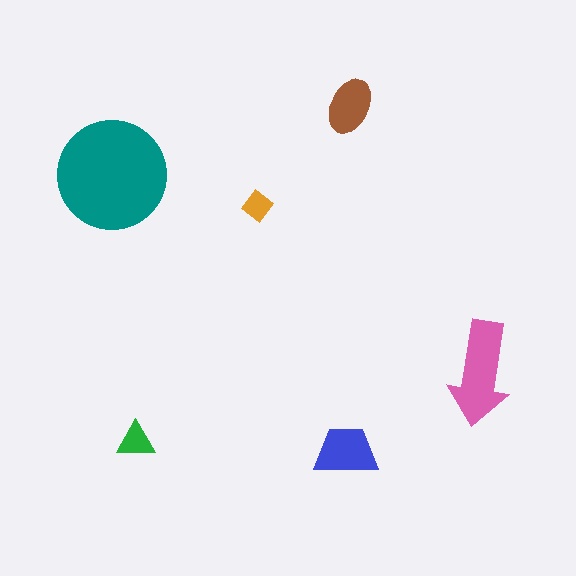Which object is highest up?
The brown ellipse is topmost.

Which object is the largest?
The teal circle.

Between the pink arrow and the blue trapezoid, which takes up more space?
The pink arrow.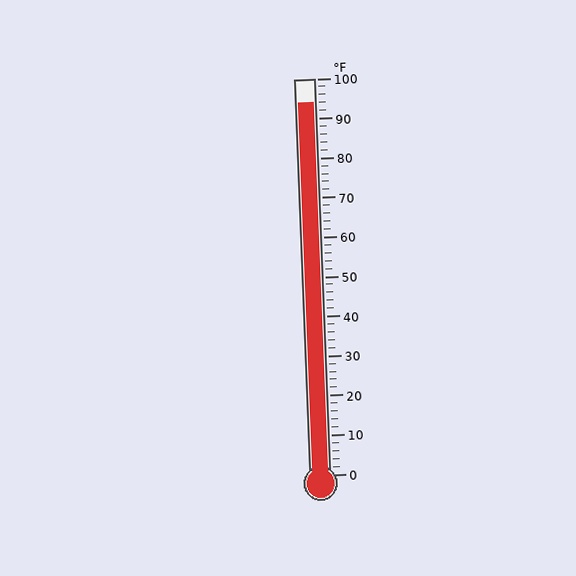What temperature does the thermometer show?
The thermometer shows approximately 94°F.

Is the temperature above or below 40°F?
The temperature is above 40°F.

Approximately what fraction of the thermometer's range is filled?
The thermometer is filled to approximately 95% of its range.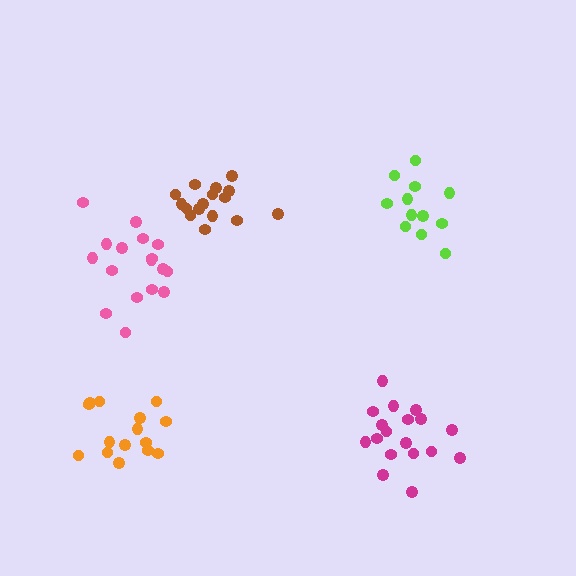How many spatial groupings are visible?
There are 5 spatial groupings.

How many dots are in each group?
Group 1: 15 dots, Group 2: 16 dots, Group 3: 12 dots, Group 4: 18 dots, Group 5: 17 dots (78 total).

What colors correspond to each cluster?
The clusters are colored: orange, brown, lime, magenta, pink.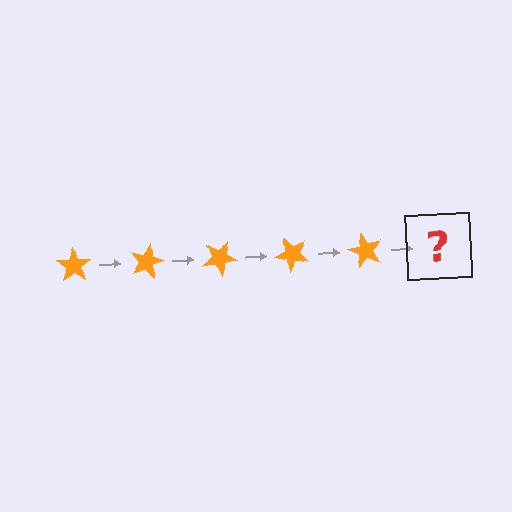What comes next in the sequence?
The next element should be an orange star rotated 75 degrees.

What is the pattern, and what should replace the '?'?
The pattern is that the star rotates 15 degrees each step. The '?' should be an orange star rotated 75 degrees.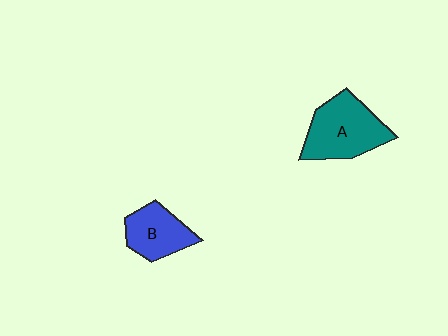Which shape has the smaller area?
Shape B (blue).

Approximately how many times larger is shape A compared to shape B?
Approximately 1.5 times.